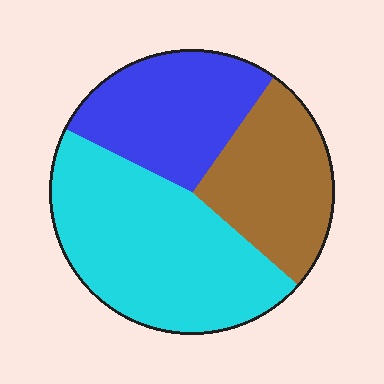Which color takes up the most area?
Cyan, at roughly 45%.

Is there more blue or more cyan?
Cyan.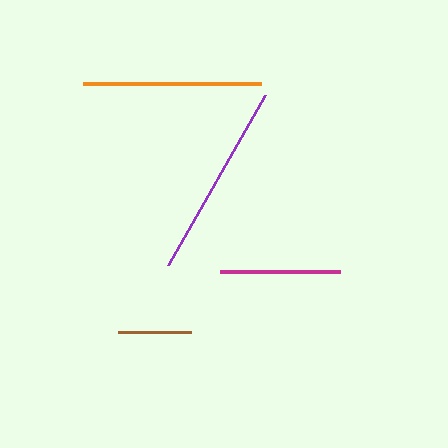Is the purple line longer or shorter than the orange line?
The purple line is longer than the orange line.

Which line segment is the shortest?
The brown line is the shortest at approximately 73 pixels.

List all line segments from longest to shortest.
From longest to shortest: purple, orange, magenta, brown.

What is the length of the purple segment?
The purple segment is approximately 196 pixels long.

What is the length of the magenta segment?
The magenta segment is approximately 120 pixels long.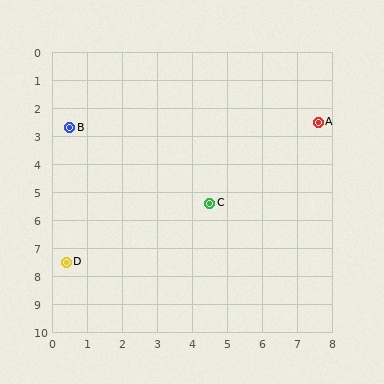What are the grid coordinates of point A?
Point A is at approximately (7.6, 2.5).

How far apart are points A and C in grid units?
Points A and C are about 4.2 grid units apart.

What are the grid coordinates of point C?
Point C is at approximately (4.5, 5.4).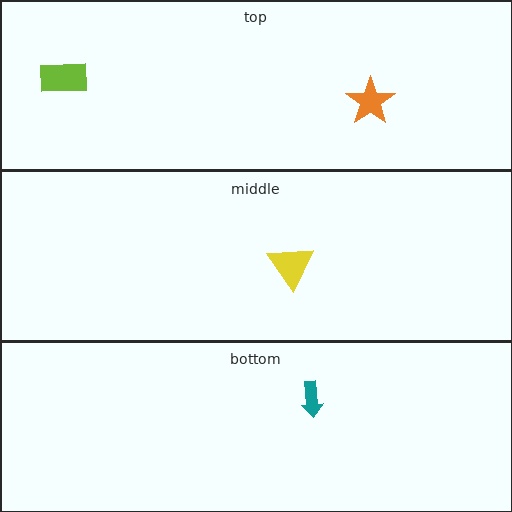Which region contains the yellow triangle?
The middle region.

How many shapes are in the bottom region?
1.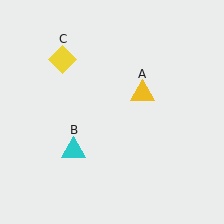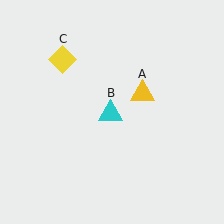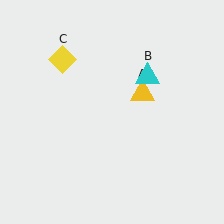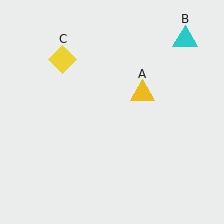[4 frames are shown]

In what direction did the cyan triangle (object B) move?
The cyan triangle (object B) moved up and to the right.